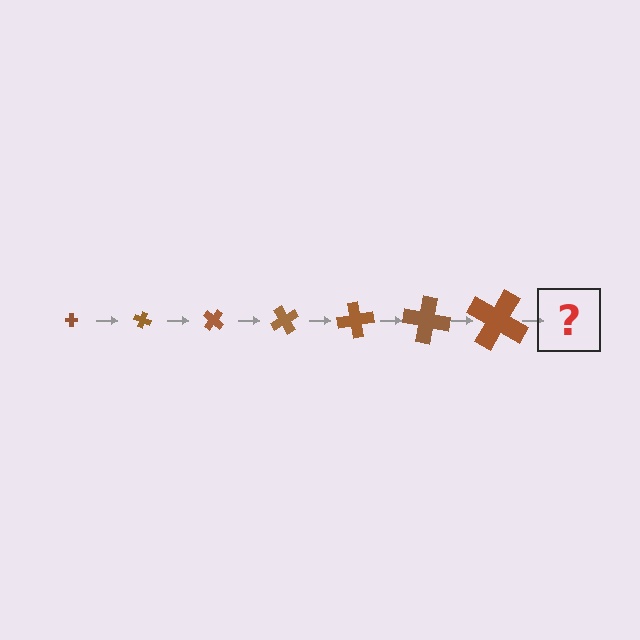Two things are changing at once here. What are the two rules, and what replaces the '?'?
The two rules are that the cross grows larger each step and it rotates 20 degrees each step. The '?' should be a cross, larger than the previous one and rotated 140 degrees from the start.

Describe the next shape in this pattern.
It should be a cross, larger than the previous one and rotated 140 degrees from the start.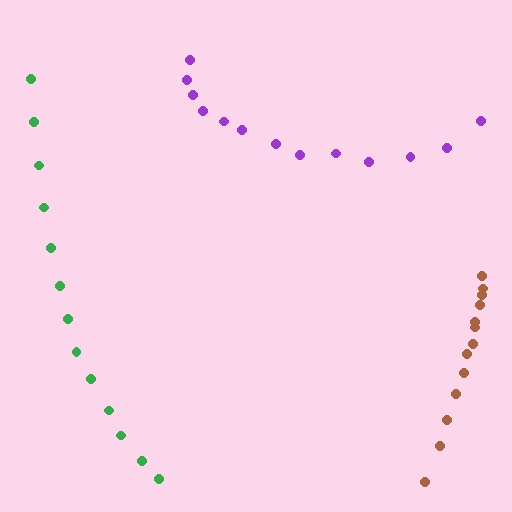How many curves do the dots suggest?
There are 3 distinct paths.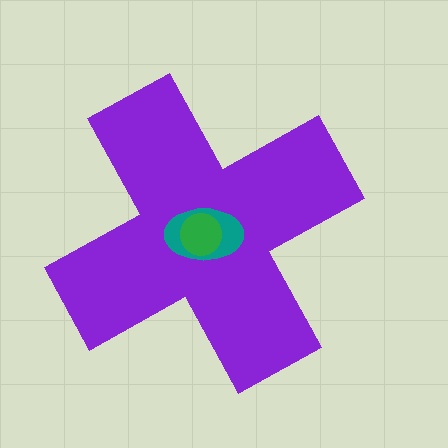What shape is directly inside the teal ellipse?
The green circle.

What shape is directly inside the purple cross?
The teal ellipse.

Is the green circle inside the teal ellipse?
Yes.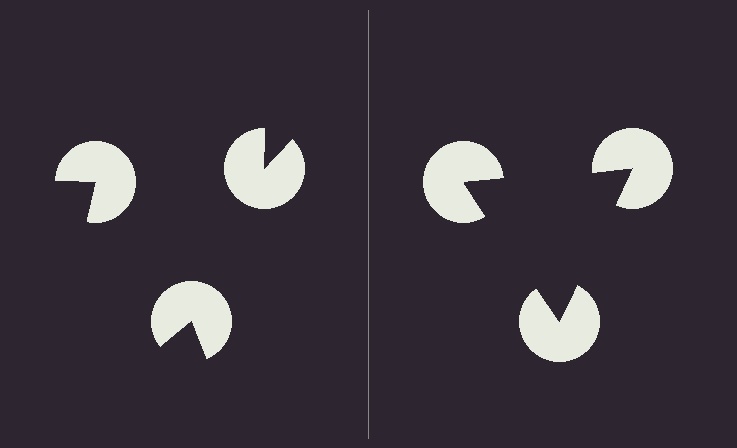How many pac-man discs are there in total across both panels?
6 — 3 on each side.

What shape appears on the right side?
An illusory triangle.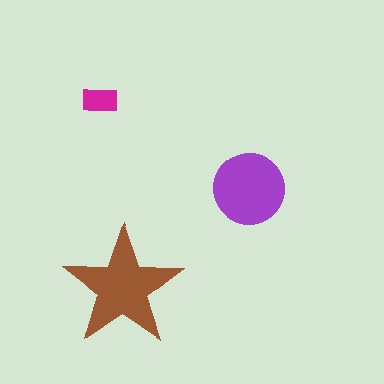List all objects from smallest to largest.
The magenta rectangle, the purple circle, the brown star.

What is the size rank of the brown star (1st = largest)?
1st.